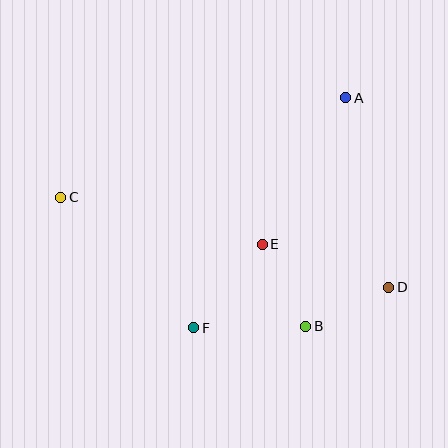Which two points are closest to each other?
Points B and D are closest to each other.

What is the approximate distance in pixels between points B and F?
The distance between B and F is approximately 112 pixels.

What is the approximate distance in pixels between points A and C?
The distance between A and C is approximately 302 pixels.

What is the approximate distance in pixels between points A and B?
The distance between A and B is approximately 232 pixels.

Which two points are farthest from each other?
Points C and D are farthest from each other.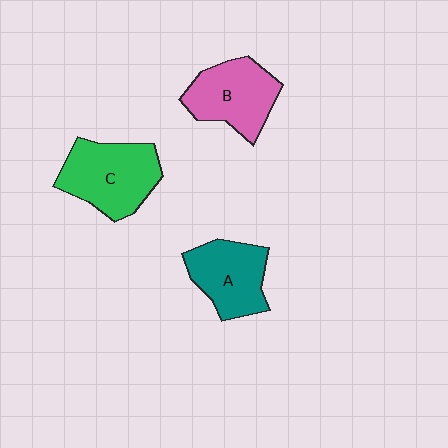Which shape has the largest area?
Shape C (green).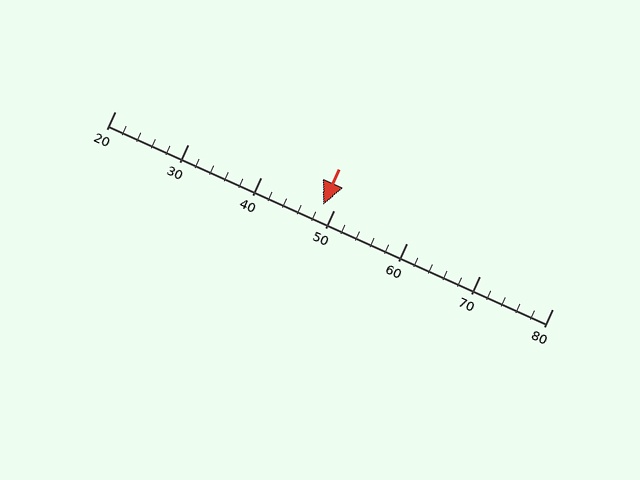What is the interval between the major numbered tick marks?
The major tick marks are spaced 10 units apart.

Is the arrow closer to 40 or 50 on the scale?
The arrow is closer to 50.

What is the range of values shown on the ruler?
The ruler shows values from 20 to 80.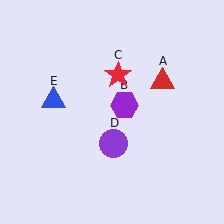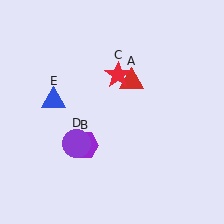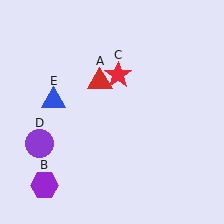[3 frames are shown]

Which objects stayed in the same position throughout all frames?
Red star (object C) and blue triangle (object E) remained stationary.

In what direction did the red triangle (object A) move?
The red triangle (object A) moved left.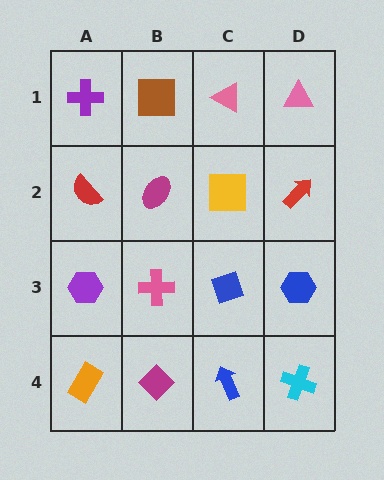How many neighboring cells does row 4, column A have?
2.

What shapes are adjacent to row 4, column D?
A blue hexagon (row 3, column D), a blue arrow (row 4, column C).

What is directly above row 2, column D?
A pink triangle.